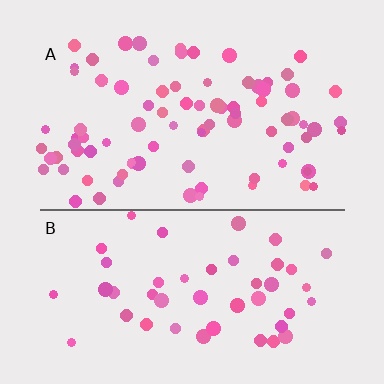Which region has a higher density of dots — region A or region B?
A (the top).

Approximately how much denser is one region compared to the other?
Approximately 1.8× — region A over region B.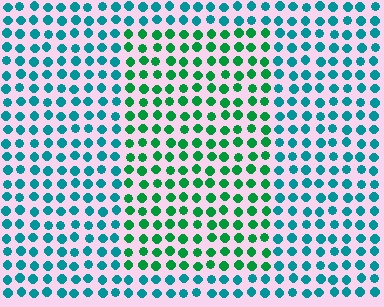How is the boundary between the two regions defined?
The boundary is defined purely by a slight shift in hue (about 40 degrees). Spacing, size, and orientation are identical on both sides.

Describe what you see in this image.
The image is filled with small teal elements in a uniform arrangement. A rectangle-shaped region is visible where the elements are tinted to a slightly different hue, forming a subtle color boundary.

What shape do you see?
I see a rectangle.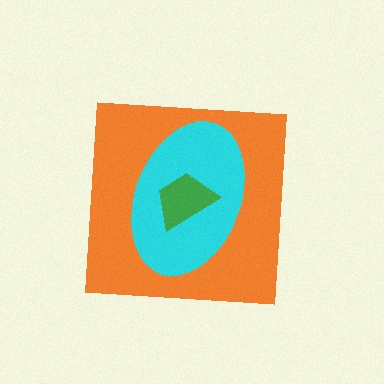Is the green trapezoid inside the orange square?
Yes.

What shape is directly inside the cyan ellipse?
The green trapezoid.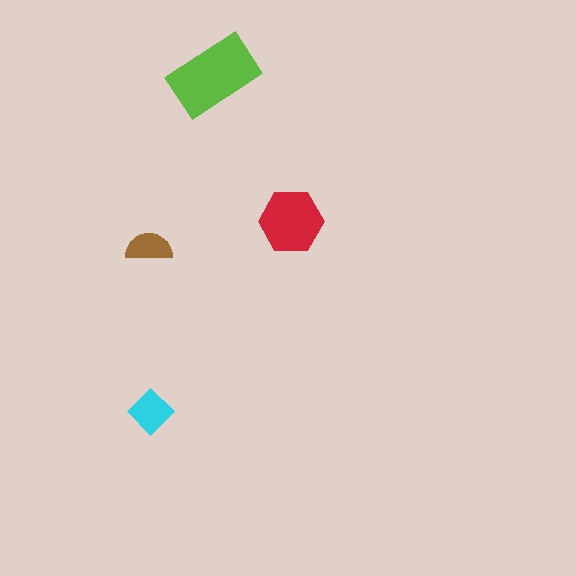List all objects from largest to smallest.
The lime rectangle, the red hexagon, the cyan diamond, the brown semicircle.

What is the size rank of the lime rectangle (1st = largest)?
1st.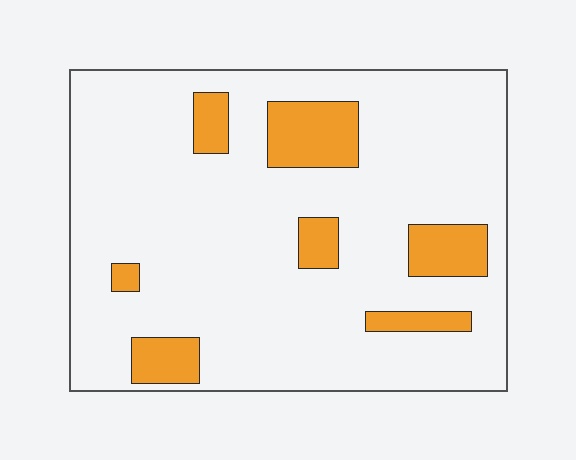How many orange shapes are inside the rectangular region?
7.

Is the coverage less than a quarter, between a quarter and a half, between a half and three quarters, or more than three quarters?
Less than a quarter.